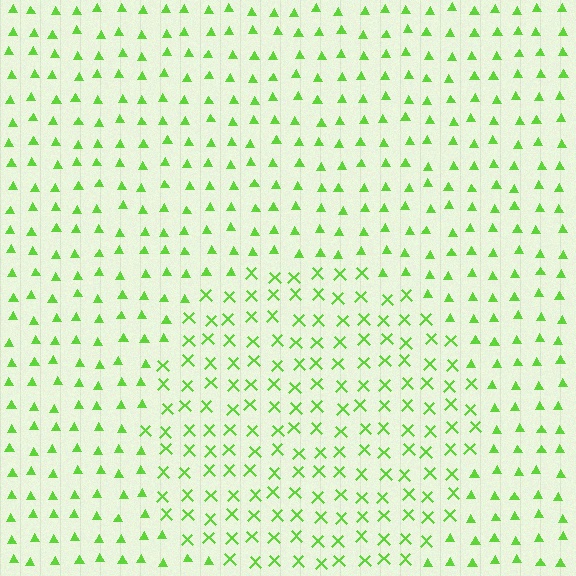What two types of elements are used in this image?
The image uses X marks inside the circle region and triangles outside it.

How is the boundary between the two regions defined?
The boundary is defined by a change in element shape: X marks inside vs. triangles outside. All elements share the same color and spacing.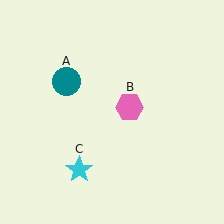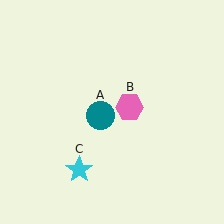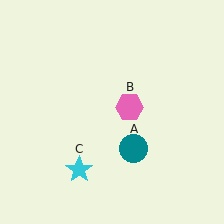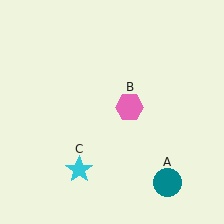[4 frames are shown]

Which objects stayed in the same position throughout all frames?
Pink hexagon (object B) and cyan star (object C) remained stationary.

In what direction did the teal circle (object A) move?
The teal circle (object A) moved down and to the right.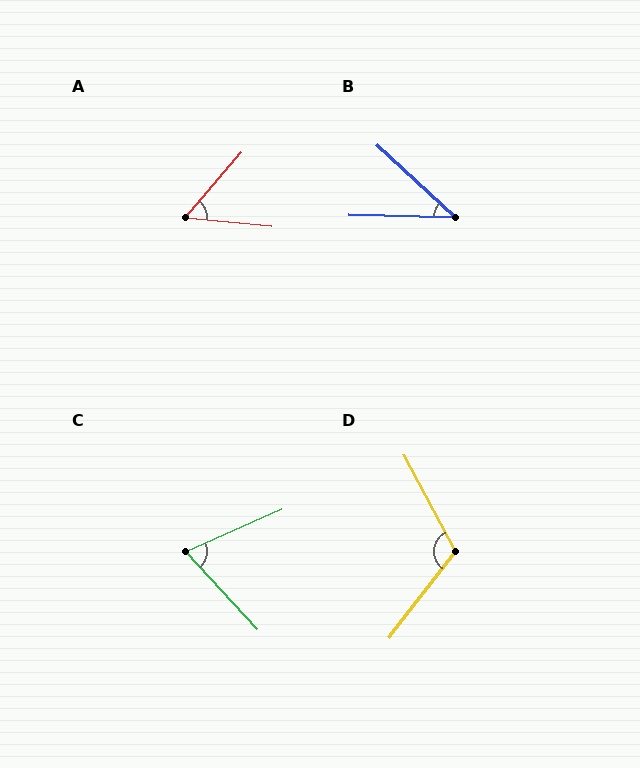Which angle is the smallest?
B, at approximately 42 degrees.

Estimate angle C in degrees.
Approximately 71 degrees.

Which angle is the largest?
D, at approximately 114 degrees.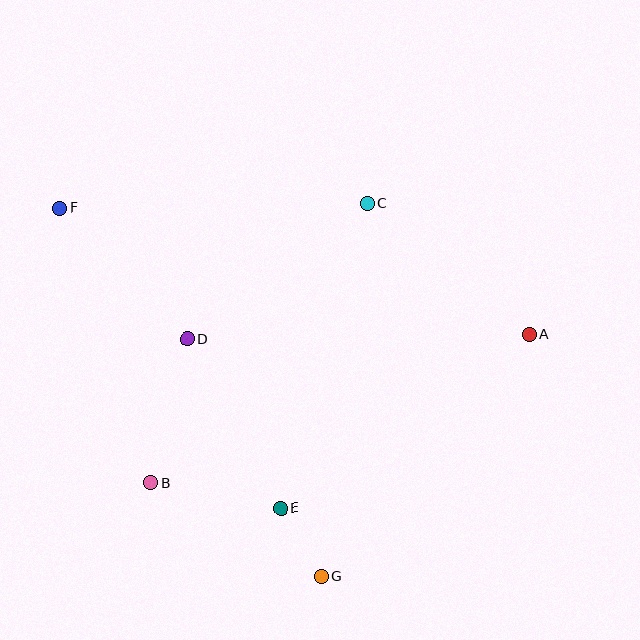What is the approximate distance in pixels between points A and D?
The distance between A and D is approximately 342 pixels.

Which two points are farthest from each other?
Points A and F are farthest from each other.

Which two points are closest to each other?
Points E and G are closest to each other.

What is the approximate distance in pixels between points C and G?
The distance between C and G is approximately 375 pixels.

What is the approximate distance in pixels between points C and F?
The distance between C and F is approximately 308 pixels.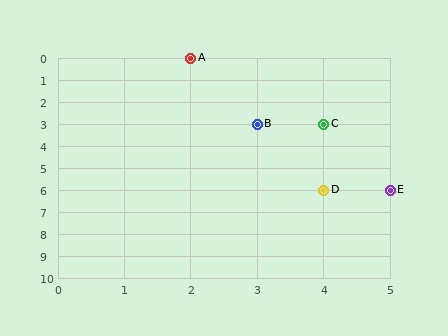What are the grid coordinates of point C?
Point C is at grid coordinates (4, 3).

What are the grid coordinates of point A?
Point A is at grid coordinates (2, 0).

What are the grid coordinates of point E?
Point E is at grid coordinates (5, 6).